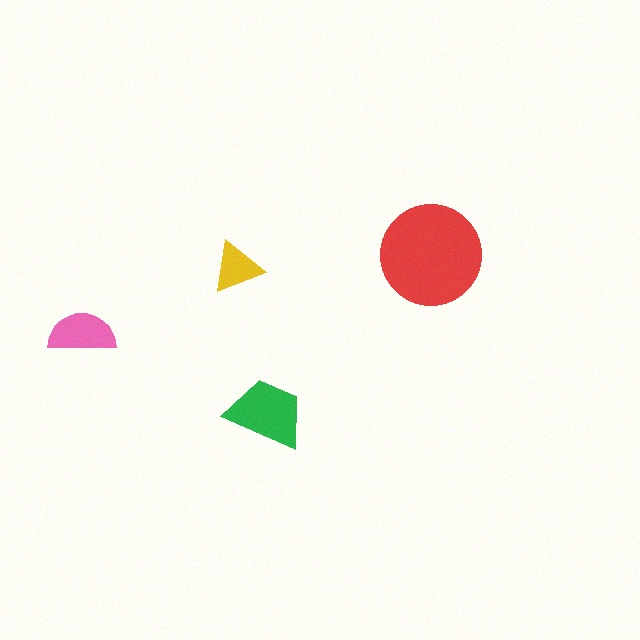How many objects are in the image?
There are 4 objects in the image.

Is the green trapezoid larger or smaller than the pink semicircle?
Larger.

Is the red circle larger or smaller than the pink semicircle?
Larger.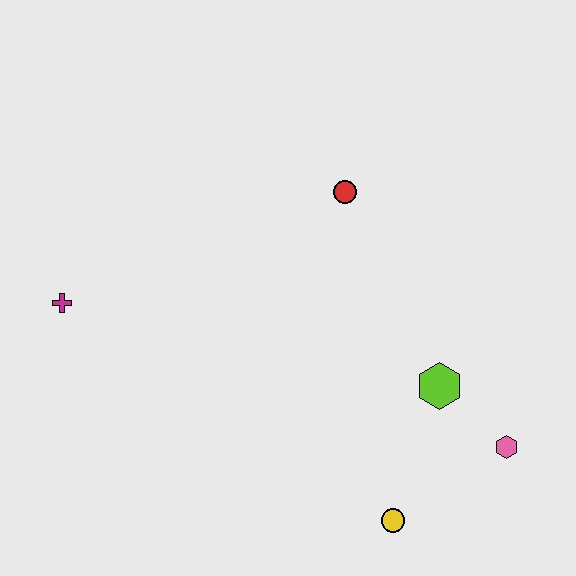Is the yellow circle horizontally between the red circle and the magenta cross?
No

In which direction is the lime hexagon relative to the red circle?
The lime hexagon is below the red circle.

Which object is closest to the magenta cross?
The red circle is closest to the magenta cross.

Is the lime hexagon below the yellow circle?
No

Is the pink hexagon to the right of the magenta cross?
Yes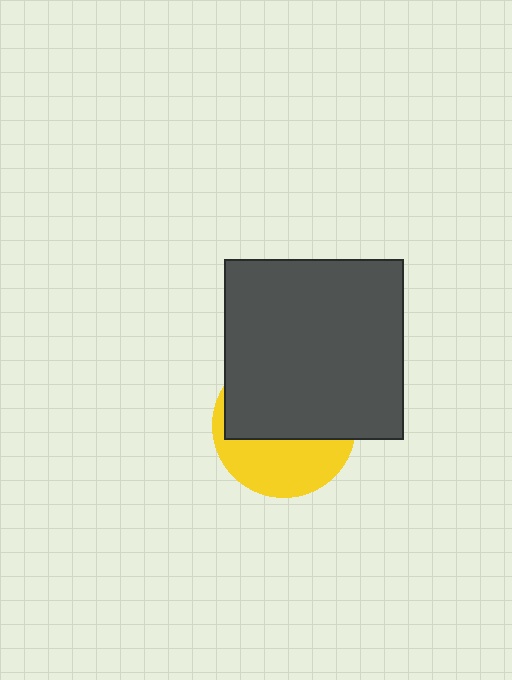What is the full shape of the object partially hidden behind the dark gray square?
The partially hidden object is a yellow circle.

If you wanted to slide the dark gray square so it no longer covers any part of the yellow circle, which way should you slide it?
Slide it up — that is the most direct way to separate the two shapes.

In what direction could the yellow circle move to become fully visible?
The yellow circle could move down. That would shift it out from behind the dark gray square entirely.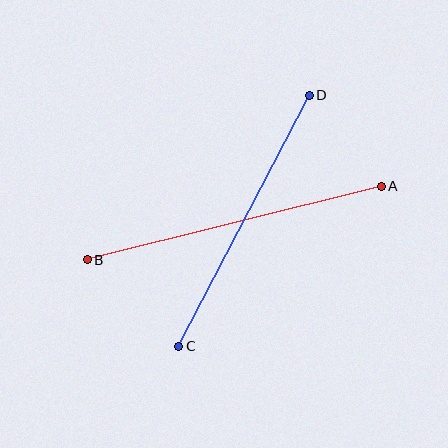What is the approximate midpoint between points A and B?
The midpoint is at approximately (234, 223) pixels.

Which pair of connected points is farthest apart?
Points A and B are farthest apart.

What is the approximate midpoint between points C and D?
The midpoint is at approximately (244, 221) pixels.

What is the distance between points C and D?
The distance is approximately 283 pixels.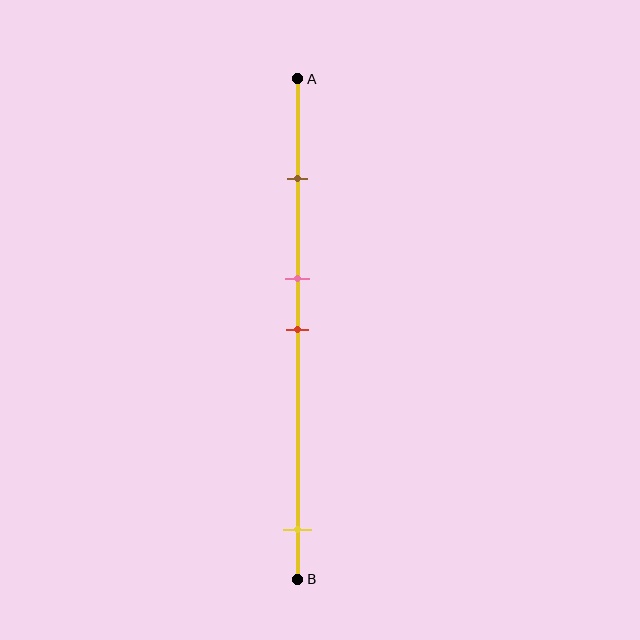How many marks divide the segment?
There are 4 marks dividing the segment.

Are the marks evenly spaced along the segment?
No, the marks are not evenly spaced.